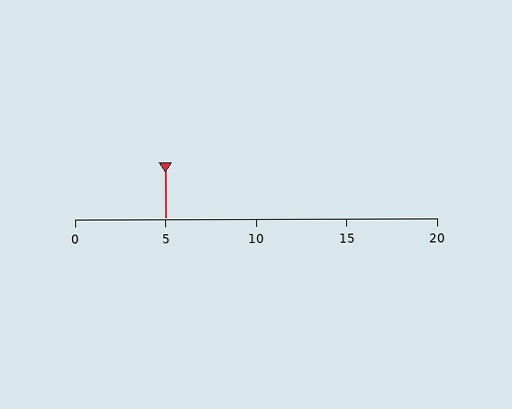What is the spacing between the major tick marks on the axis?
The major ticks are spaced 5 apart.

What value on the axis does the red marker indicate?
The marker indicates approximately 5.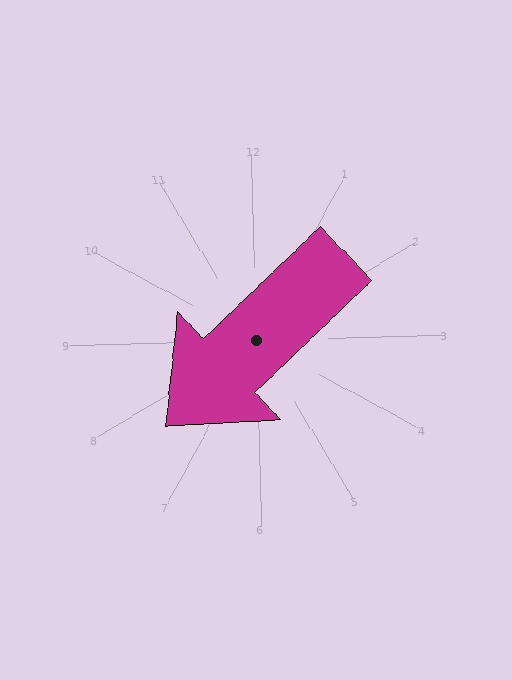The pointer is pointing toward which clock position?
Roughly 8 o'clock.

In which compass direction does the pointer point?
Southwest.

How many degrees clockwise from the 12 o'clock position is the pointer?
Approximately 228 degrees.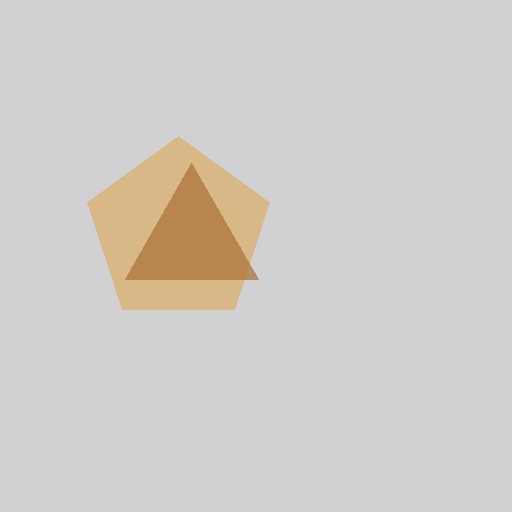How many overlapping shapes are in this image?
There are 2 overlapping shapes in the image.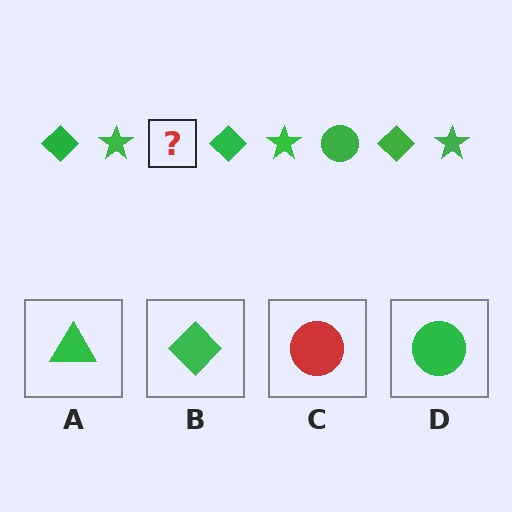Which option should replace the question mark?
Option D.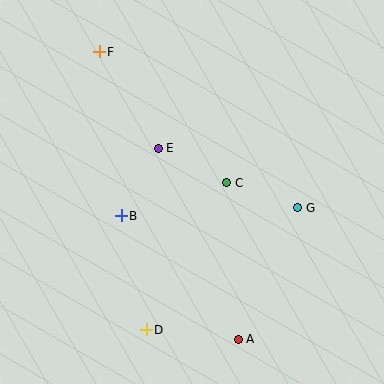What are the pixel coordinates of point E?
Point E is at (158, 148).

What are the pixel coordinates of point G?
Point G is at (298, 208).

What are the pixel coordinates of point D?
Point D is at (146, 330).